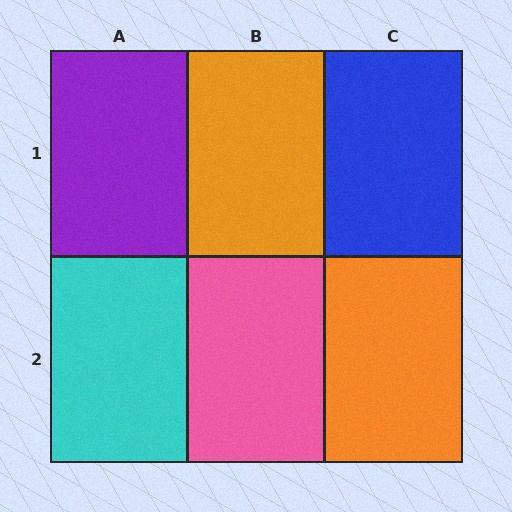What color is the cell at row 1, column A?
Purple.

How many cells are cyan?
1 cell is cyan.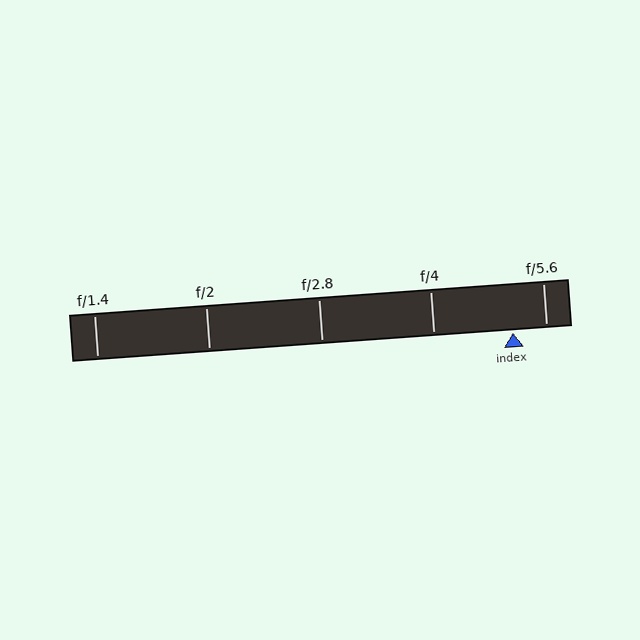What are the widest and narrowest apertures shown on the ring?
The widest aperture shown is f/1.4 and the narrowest is f/5.6.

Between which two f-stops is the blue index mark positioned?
The index mark is between f/4 and f/5.6.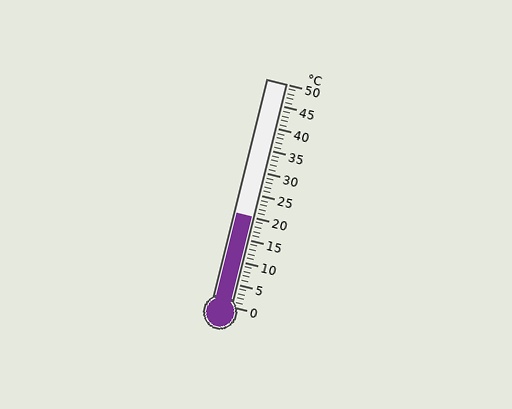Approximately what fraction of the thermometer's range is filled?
The thermometer is filled to approximately 40% of its range.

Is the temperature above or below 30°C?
The temperature is below 30°C.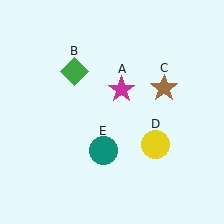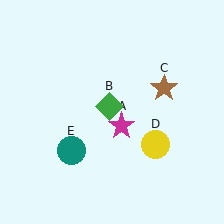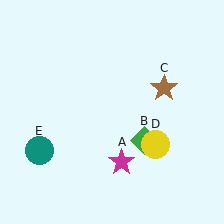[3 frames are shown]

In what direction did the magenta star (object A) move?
The magenta star (object A) moved down.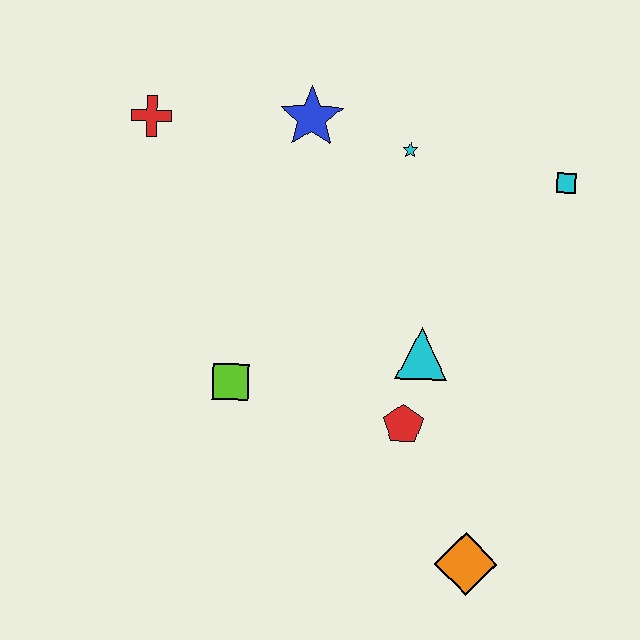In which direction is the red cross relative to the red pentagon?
The red cross is above the red pentagon.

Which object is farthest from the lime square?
The cyan square is farthest from the lime square.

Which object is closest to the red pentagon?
The cyan triangle is closest to the red pentagon.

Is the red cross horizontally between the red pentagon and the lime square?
No